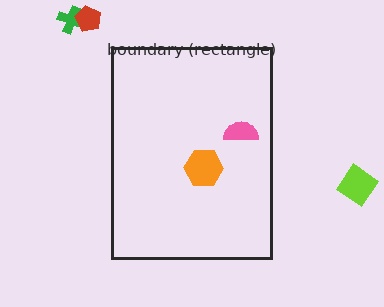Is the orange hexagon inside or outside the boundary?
Inside.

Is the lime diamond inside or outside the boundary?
Outside.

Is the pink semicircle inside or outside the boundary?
Inside.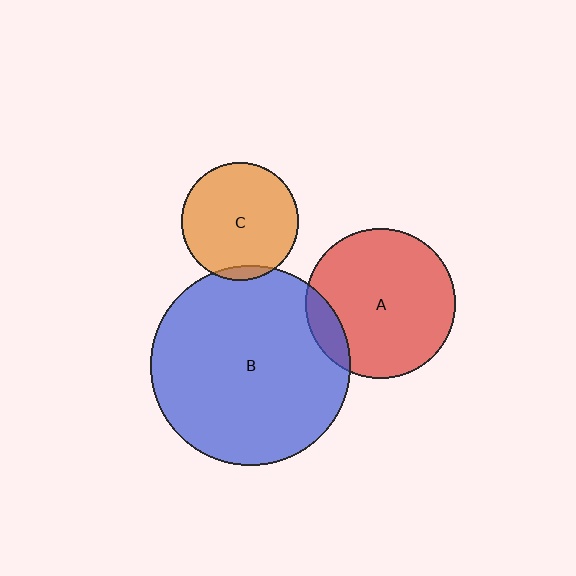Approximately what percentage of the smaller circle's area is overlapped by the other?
Approximately 5%.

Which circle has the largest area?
Circle B (blue).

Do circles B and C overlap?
Yes.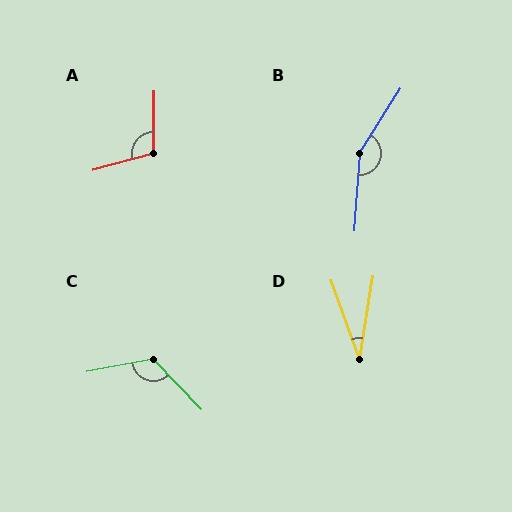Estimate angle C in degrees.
Approximately 123 degrees.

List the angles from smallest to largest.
D (29°), A (106°), C (123°), B (152°).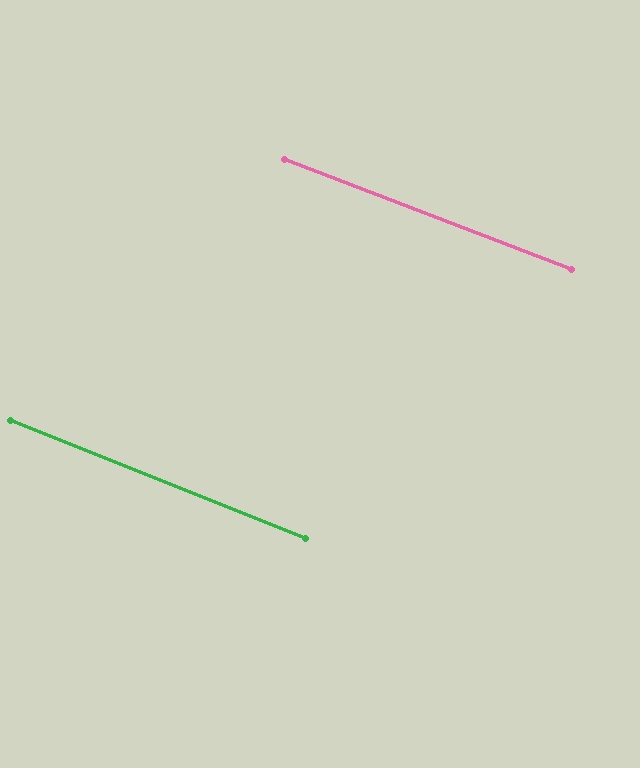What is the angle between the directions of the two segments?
Approximately 1 degree.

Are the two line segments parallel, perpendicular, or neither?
Parallel — their directions differ by only 0.7°.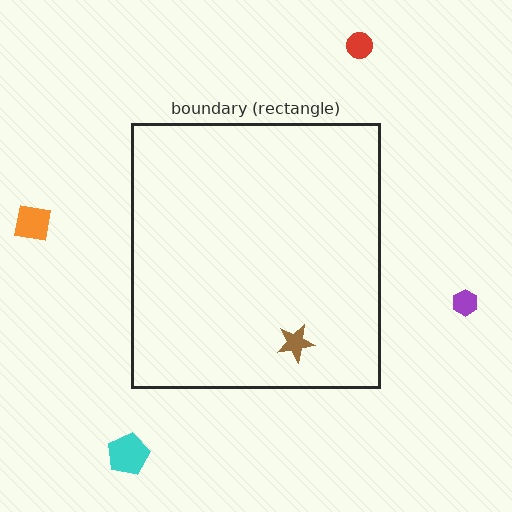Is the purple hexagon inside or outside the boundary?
Outside.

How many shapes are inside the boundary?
1 inside, 4 outside.